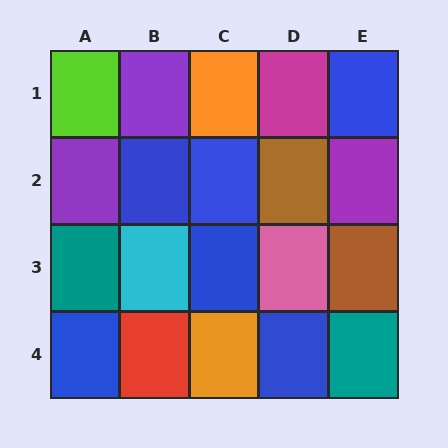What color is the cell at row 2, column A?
Purple.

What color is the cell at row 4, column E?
Teal.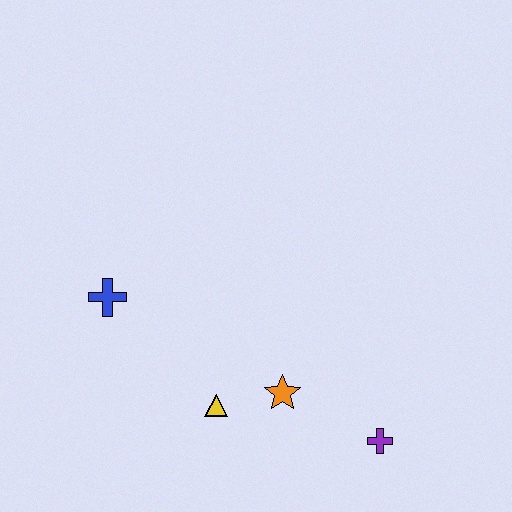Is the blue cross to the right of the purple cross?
No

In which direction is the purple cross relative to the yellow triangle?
The purple cross is to the right of the yellow triangle.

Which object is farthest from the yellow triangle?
The purple cross is farthest from the yellow triangle.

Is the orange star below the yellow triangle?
No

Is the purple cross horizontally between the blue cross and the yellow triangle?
No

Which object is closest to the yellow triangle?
The orange star is closest to the yellow triangle.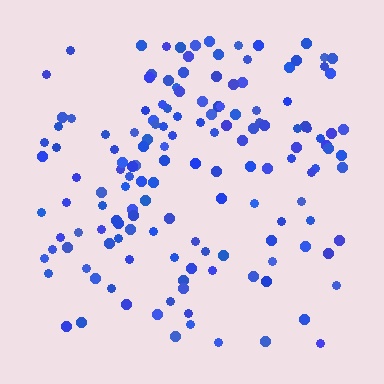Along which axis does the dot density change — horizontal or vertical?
Vertical.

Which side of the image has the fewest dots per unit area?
The bottom.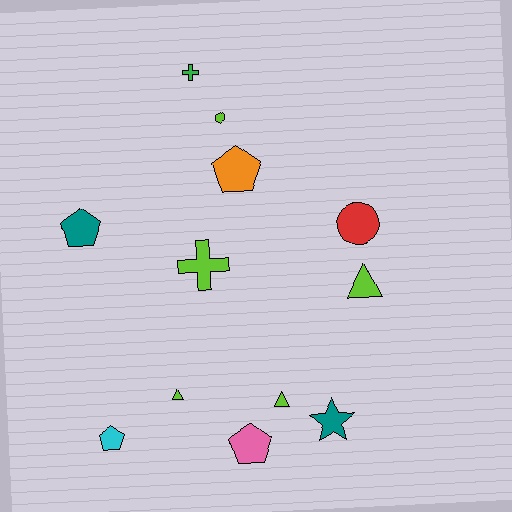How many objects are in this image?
There are 12 objects.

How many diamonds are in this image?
There are no diamonds.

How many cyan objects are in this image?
There is 1 cyan object.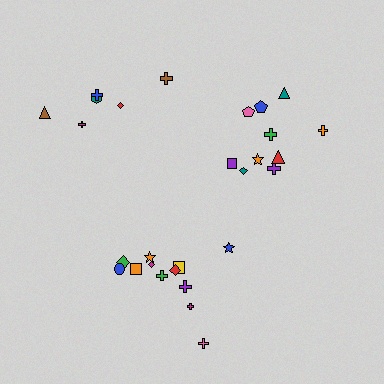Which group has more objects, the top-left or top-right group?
The top-right group.